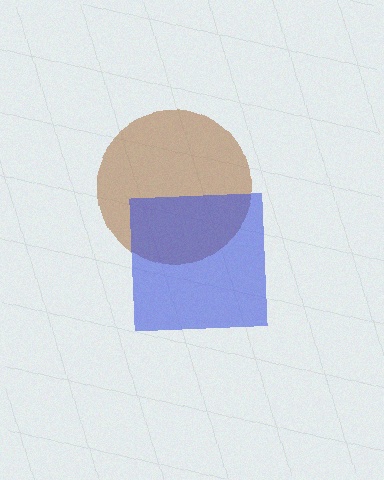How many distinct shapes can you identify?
There are 2 distinct shapes: a brown circle, a blue square.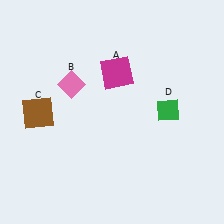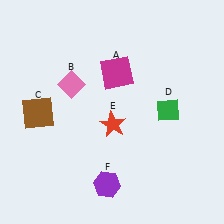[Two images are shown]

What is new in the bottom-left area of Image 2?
A purple hexagon (F) was added in the bottom-left area of Image 2.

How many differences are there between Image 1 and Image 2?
There are 2 differences between the two images.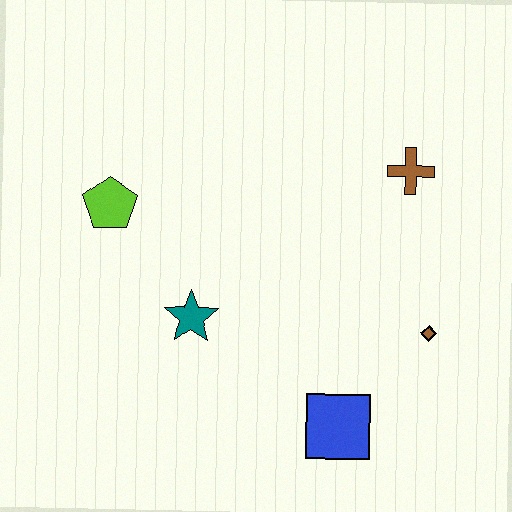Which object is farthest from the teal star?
The brown cross is farthest from the teal star.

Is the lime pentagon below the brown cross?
Yes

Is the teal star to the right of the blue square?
No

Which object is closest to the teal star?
The lime pentagon is closest to the teal star.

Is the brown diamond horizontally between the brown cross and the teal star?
No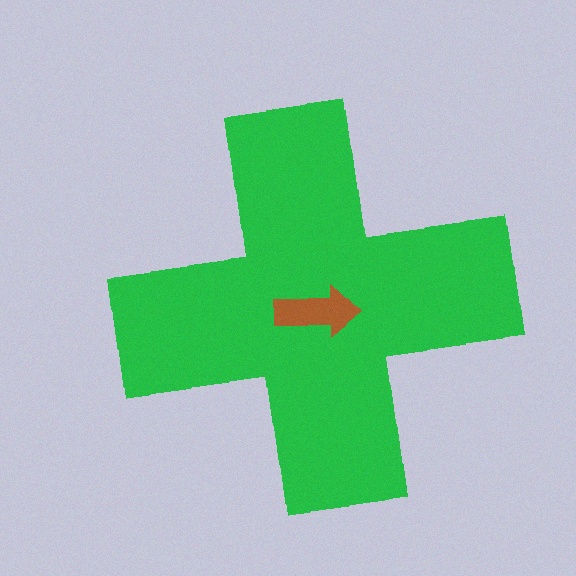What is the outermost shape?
The green cross.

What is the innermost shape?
The brown arrow.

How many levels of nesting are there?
2.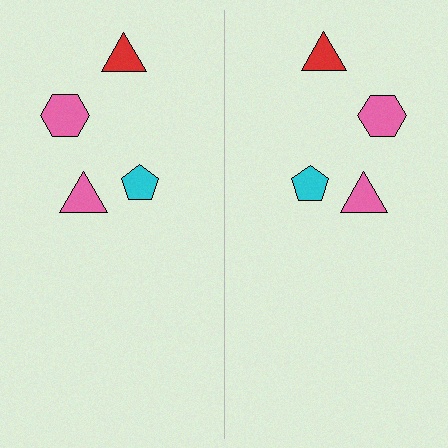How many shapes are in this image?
There are 8 shapes in this image.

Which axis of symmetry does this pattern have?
The pattern has a vertical axis of symmetry running through the center of the image.